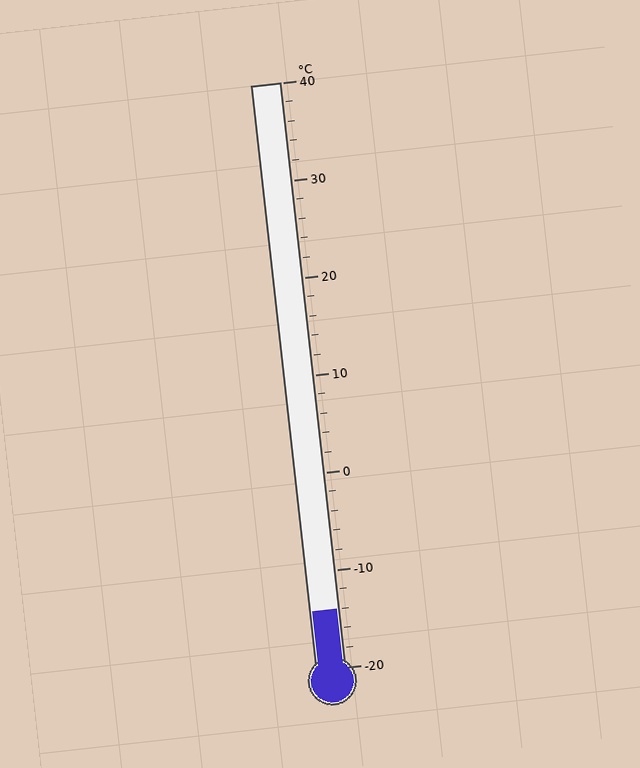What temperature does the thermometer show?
The thermometer shows approximately -14°C.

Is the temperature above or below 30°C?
The temperature is below 30°C.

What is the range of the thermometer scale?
The thermometer scale ranges from -20°C to 40°C.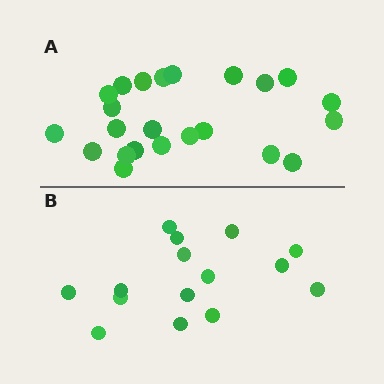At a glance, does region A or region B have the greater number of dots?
Region A (the top region) has more dots.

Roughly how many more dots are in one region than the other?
Region A has roughly 8 or so more dots than region B.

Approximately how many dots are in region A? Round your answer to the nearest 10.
About 20 dots. (The exact count is 23, which rounds to 20.)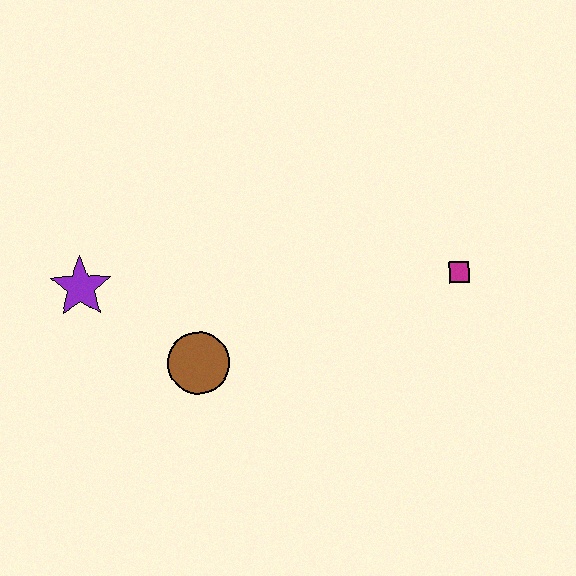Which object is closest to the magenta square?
The brown circle is closest to the magenta square.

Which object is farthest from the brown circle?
The magenta square is farthest from the brown circle.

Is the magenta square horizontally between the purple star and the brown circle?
No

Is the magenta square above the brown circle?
Yes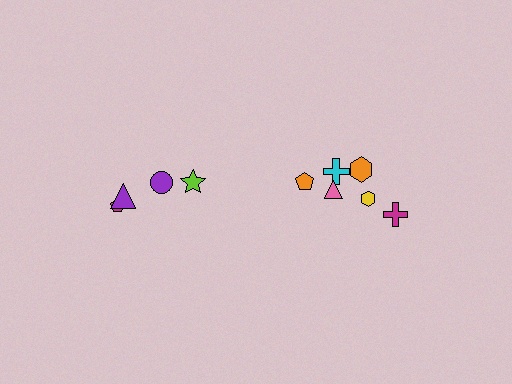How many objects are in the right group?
There are 6 objects.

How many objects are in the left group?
There are 4 objects.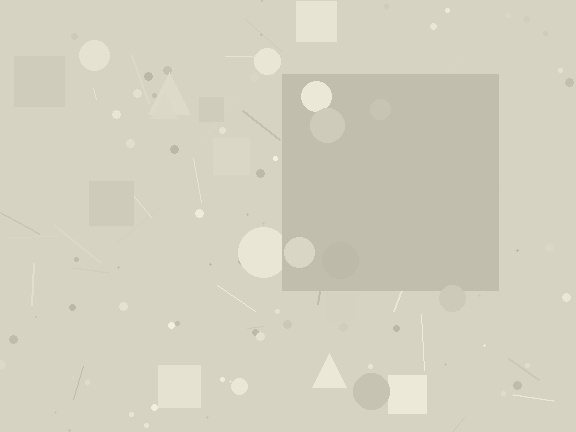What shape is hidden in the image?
A square is hidden in the image.